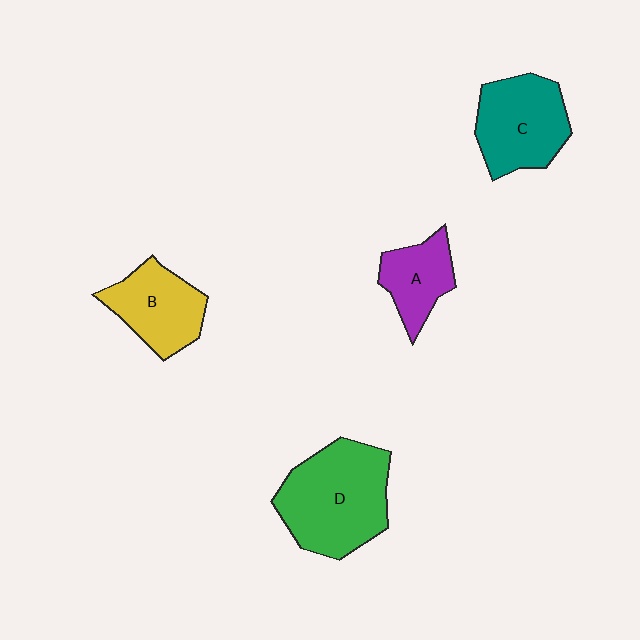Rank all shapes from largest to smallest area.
From largest to smallest: D (green), C (teal), B (yellow), A (purple).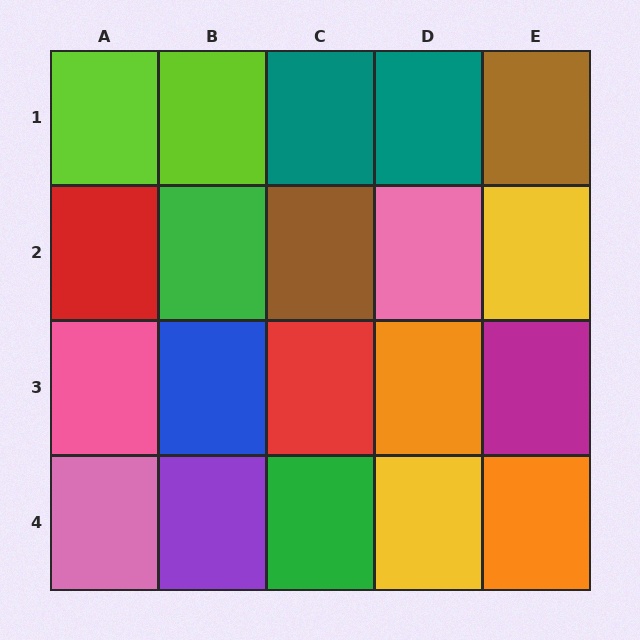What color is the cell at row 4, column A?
Pink.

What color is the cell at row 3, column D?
Orange.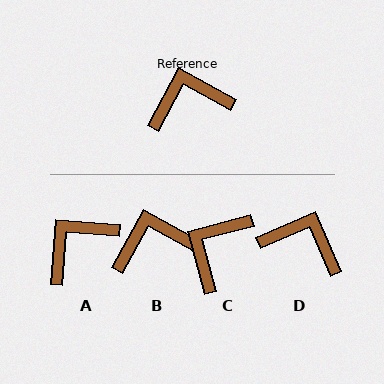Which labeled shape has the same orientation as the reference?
B.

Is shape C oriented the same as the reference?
No, it is off by about 44 degrees.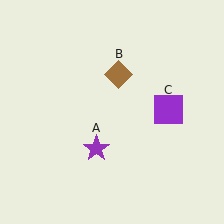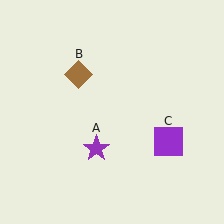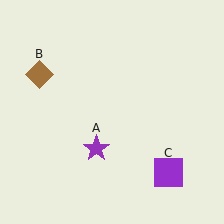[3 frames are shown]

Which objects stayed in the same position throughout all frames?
Purple star (object A) remained stationary.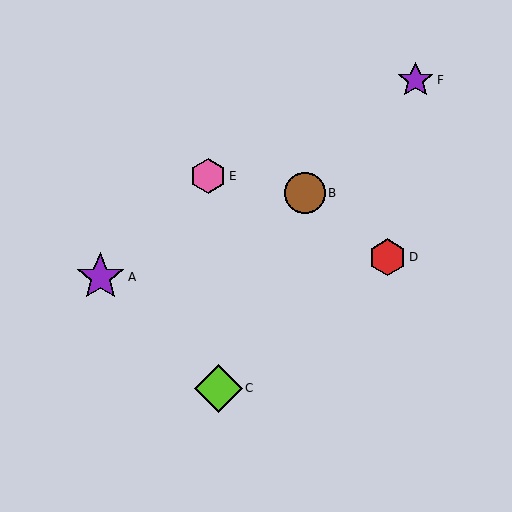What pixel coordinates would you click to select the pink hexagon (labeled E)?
Click at (208, 176) to select the pink hexagon E.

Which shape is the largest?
The purple star (labeled A) is the largest.